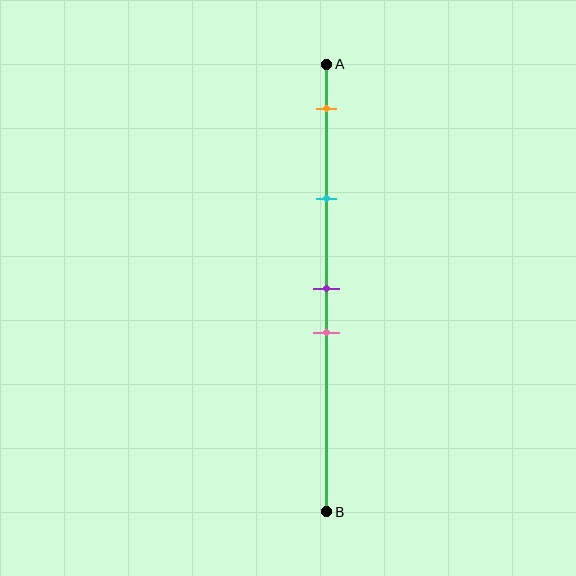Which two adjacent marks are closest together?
The purple and pink marks are the closest adjacent pair.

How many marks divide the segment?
There are 4 marks dividing the segment.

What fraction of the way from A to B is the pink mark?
The pink mark is approximately 60% (0.6) of the way from A to B.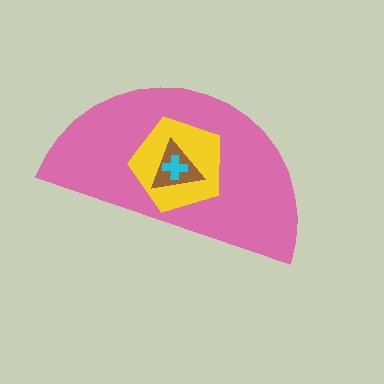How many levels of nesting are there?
4.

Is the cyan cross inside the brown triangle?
Yes.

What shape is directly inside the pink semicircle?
The yellow pentagon.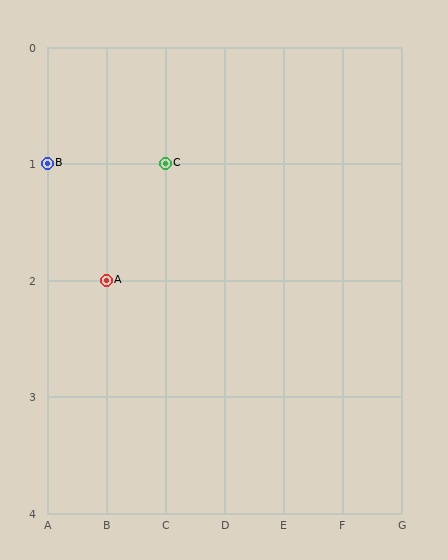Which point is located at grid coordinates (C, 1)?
Point C is at (C, 1).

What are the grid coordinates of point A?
Point A is at grid coordinates (B, 2).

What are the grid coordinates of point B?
Point B is at grid coordinates (A, 1).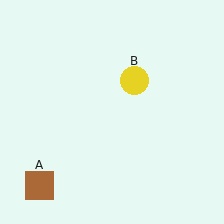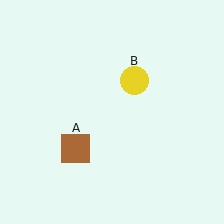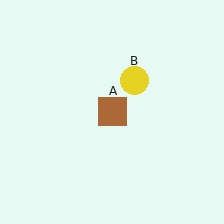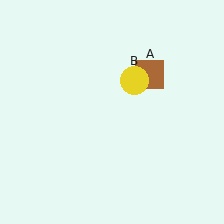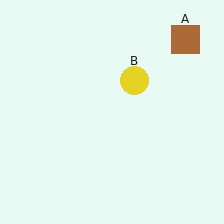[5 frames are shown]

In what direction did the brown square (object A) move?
The brown square (object A) moved up and to the right.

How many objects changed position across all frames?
1 object changed position: brown square (object A).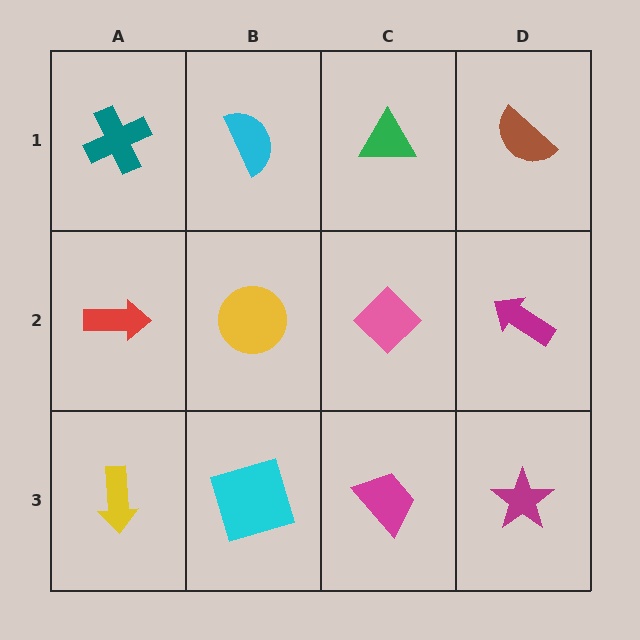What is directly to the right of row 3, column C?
A magenta star.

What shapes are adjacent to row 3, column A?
A red arrow (row 2, column A), a cyan square (row 3, column B).